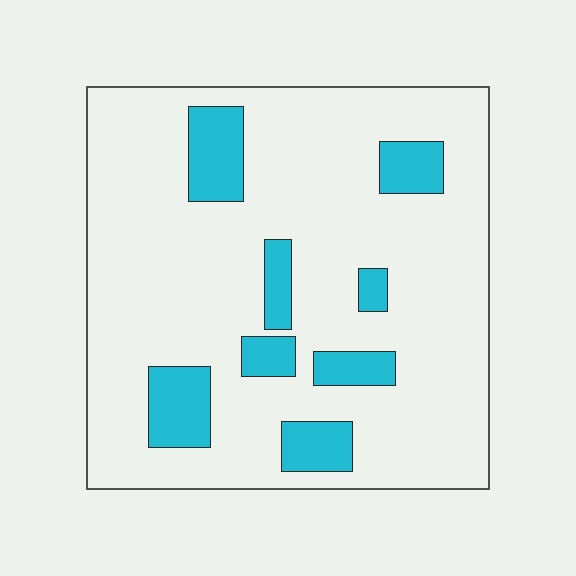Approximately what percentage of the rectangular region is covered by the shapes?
Approximately 15%.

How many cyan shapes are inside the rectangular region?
8.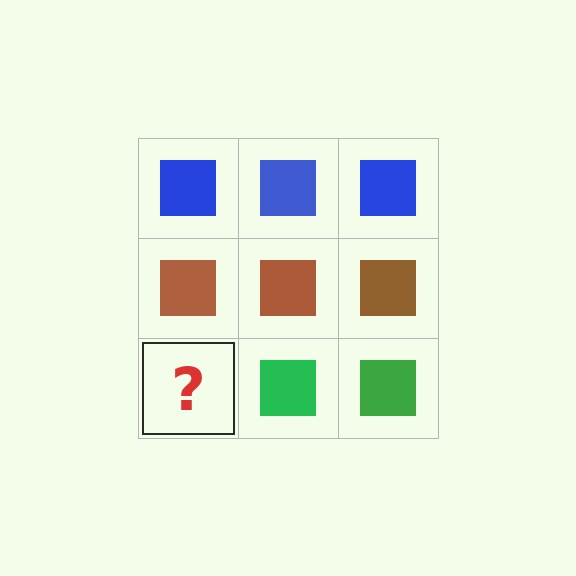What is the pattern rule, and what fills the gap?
The rule is that each row has a consistent color. The gap should be filled with a green square.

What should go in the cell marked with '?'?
The missing cell should contain a green square.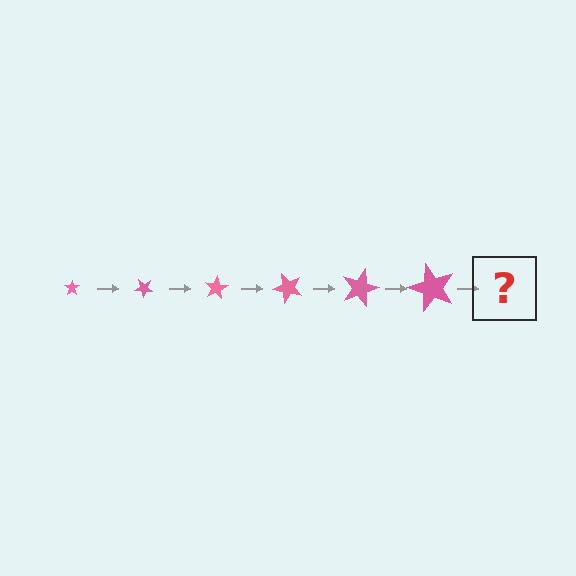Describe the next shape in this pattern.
It should be a star, larger than the previous one and rotated 240 degrees from the start.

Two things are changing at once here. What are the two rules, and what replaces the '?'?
The two rules are that the star grows larger each step and it rotates 40 degrees each step. The '?' should be a star, larger than the previous one and rotated 240 degrees from the start.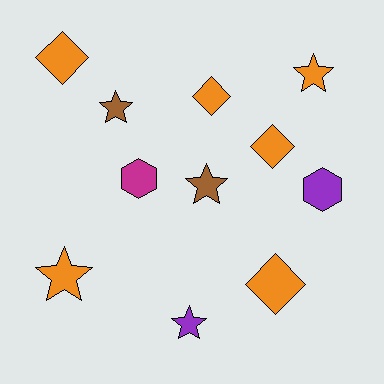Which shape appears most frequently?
Star, with 5 objects.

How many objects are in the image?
There are 11 objects.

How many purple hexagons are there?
There is 1 purple hexagon.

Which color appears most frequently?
Orange, with 6 objects.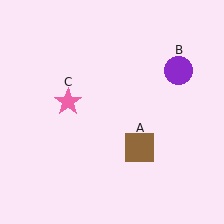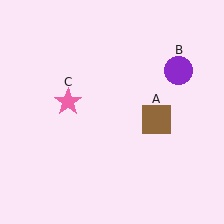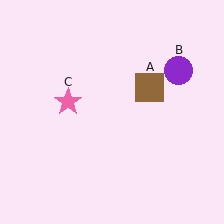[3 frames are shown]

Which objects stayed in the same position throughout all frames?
Purple circle (object B) and pink star (object C) remained stationary.